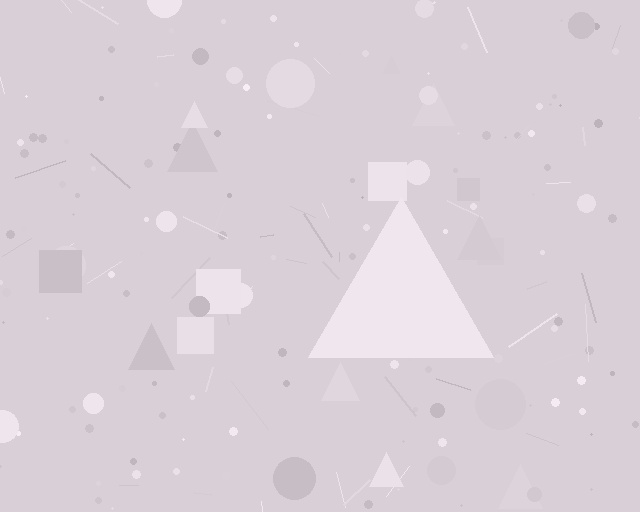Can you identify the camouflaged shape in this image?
The camouflaged shape is a triangle.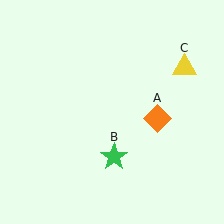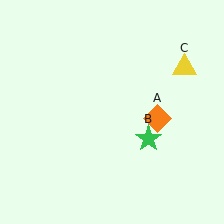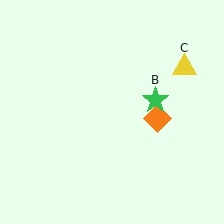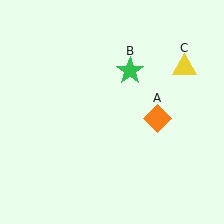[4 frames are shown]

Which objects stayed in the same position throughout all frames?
Orange diamond (object A) and yellow triangle (object C) remained stationary.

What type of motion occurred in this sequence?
The green star (object B) rotated counterclockwise around the center of the scene.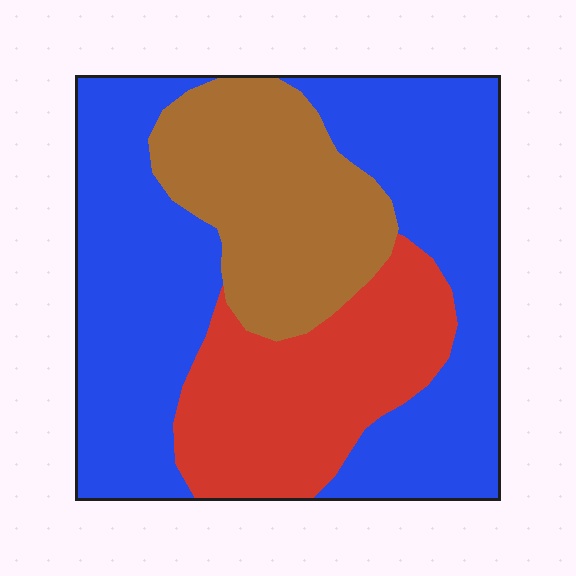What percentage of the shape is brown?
Brown covers about 25% of the shape.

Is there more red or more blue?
Blue.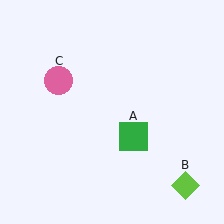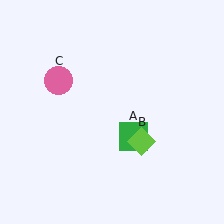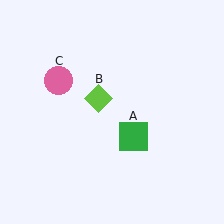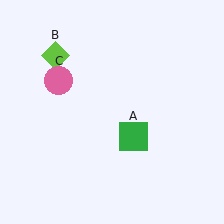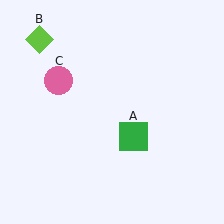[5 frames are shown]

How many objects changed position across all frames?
1 object changed position: lime diamond (object B).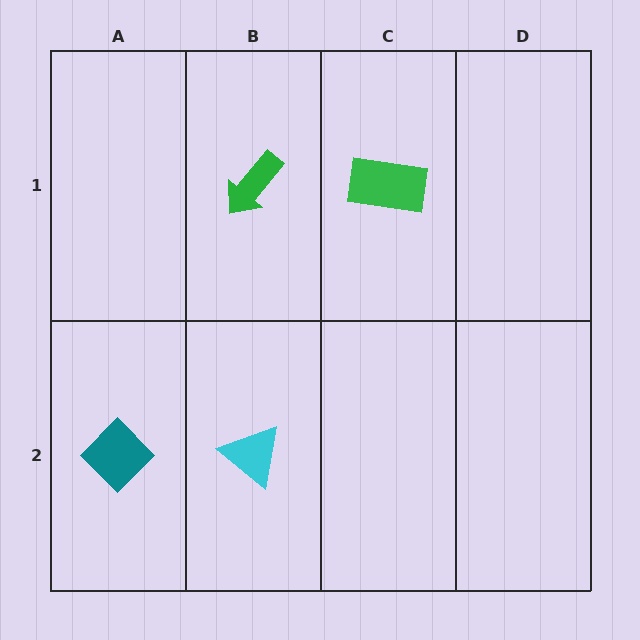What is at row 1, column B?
A green arrow.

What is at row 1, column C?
A green rectangle.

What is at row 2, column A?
A teal diamond.